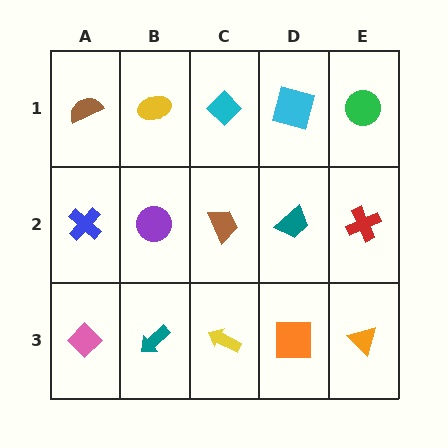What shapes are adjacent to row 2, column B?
A yellow ellipse (row 1, column B), a teal arrow (row 3, column B), a blue cross (row 2, column A), a brown trapezoid (row 2, column C).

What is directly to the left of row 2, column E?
A teal trapezoid.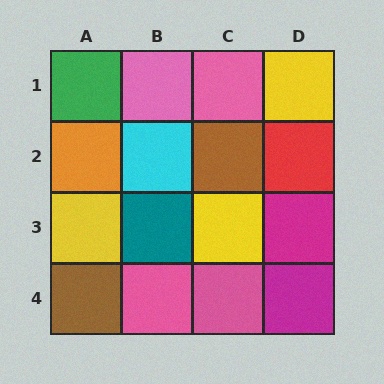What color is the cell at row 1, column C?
Pink.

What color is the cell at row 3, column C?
Yellow.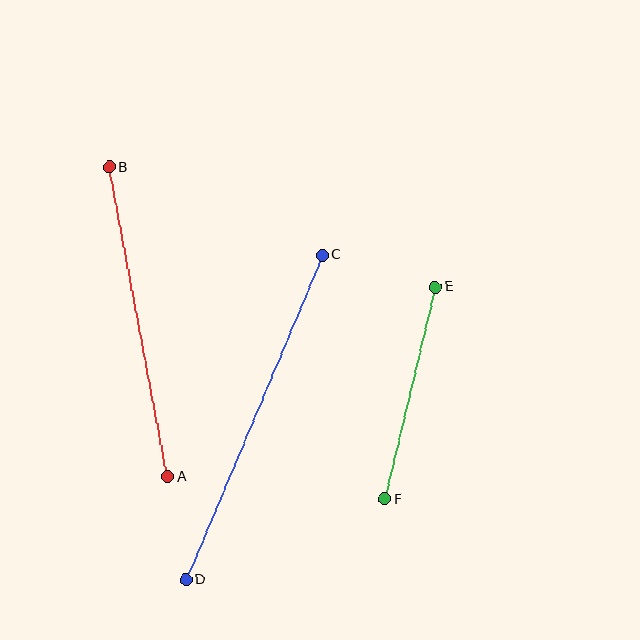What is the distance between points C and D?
The distance is approximately 352 pixels.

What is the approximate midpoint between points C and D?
The midpoint is at approximately (254, 417) pixels.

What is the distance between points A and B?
The distance is approximately 315 pixels.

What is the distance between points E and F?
The distance is approximately 218 pixels.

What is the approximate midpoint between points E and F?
The midpoint is at approximately (410, 393) pixels.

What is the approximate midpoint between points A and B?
The midpoint is at approximately (138, 322) pixels.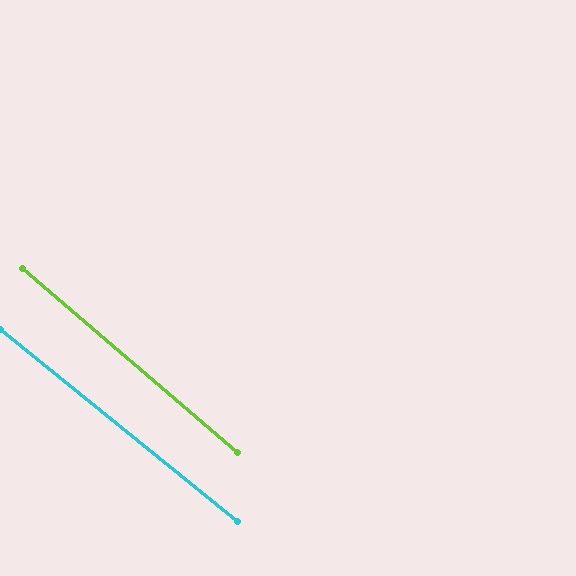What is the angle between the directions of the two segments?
Approximately 2 degrees.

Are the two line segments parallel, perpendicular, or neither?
Parallel — their directions differ by only 1.7°.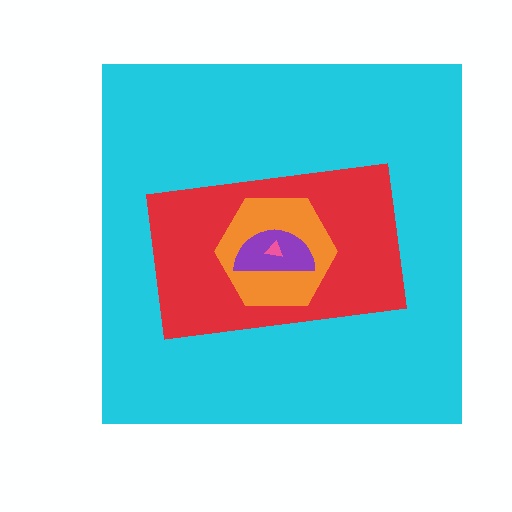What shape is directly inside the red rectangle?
The orange hexagon.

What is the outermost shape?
The cyan square.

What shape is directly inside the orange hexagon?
The purple semicircle.